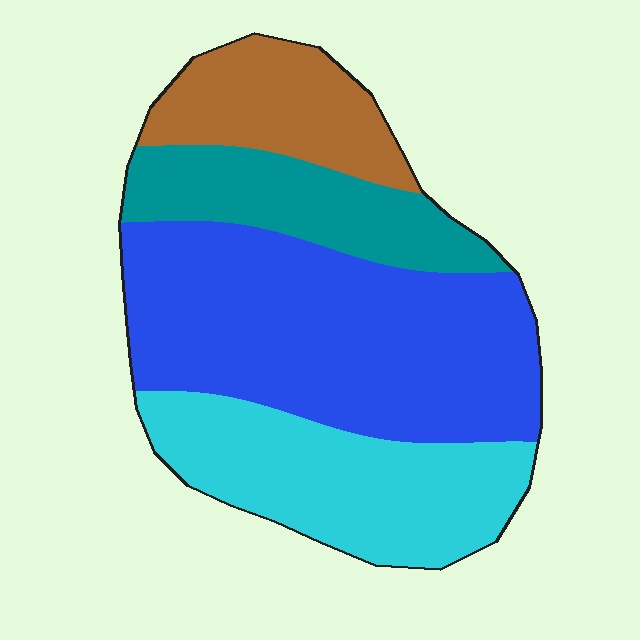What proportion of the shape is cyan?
Cyan takes up about one quarter (1/4) of the shape.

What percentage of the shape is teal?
Teal covers about 15% of the shape.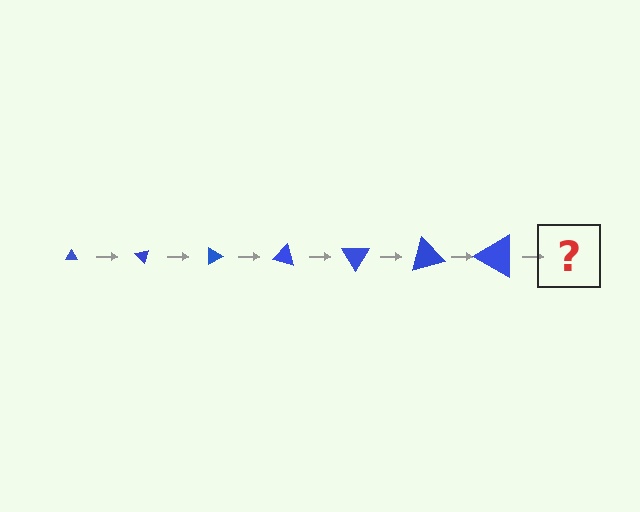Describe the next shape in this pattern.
It should be a triangle, larger than the previous one and rotated 315 degrees from the start.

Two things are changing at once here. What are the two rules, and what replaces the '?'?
The two rules are that the triangle grows larger each step and it rotates 45 degrees each step. The '?' should be a triangle, larger than the previous one and rotated 315 degrees from the start.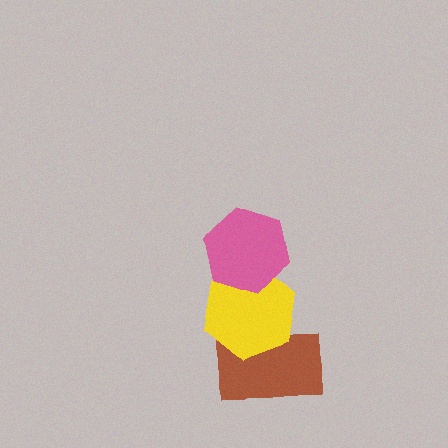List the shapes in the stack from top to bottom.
From top to bottom: the pink hexagon, the yellow hexagon, the brown rectangle.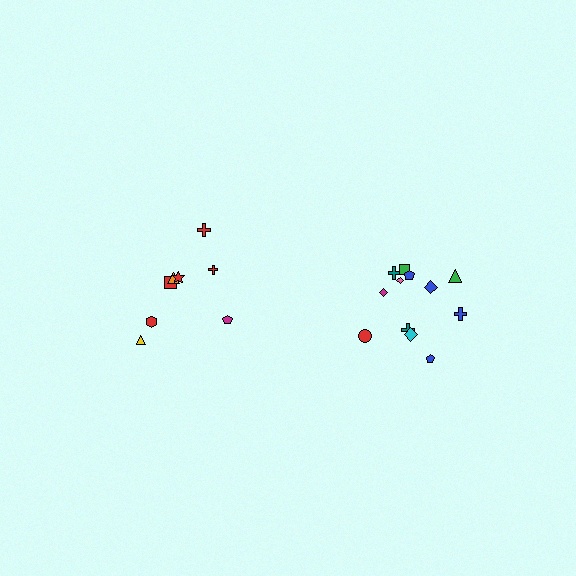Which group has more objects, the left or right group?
The right group.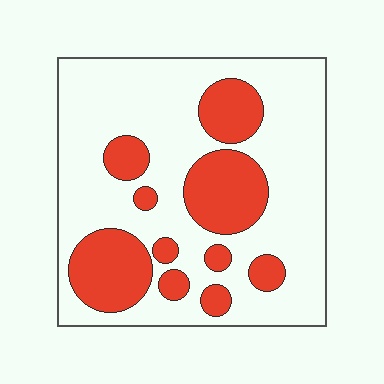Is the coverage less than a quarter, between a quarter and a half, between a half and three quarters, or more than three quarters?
Between a quarter and a half.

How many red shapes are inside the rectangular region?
10.